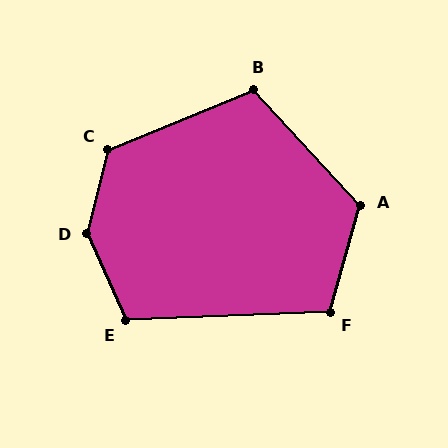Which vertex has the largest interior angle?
D, at approximately 141 degrees.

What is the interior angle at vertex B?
Approximately 110 degrees (obtuse).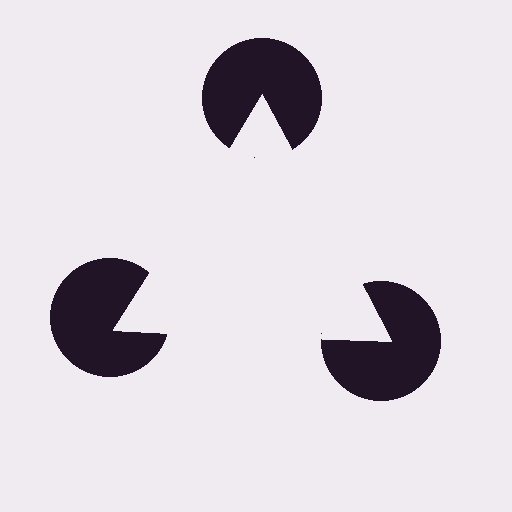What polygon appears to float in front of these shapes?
An illusory triangle — its edges are inferred from the aligned wedge cuts in the pac-man discs, not physically drawn.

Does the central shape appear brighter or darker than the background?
It typically appears slightly brighter than the background, even though no actual brightness change is drawn.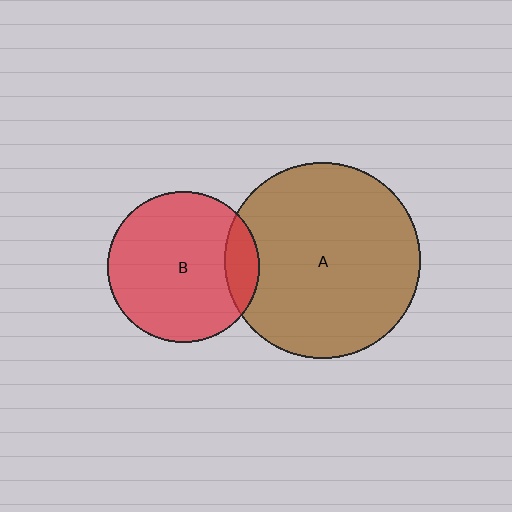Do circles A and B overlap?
Yes.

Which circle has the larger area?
Circle A (brown).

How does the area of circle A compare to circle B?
Approximately 1.7 times.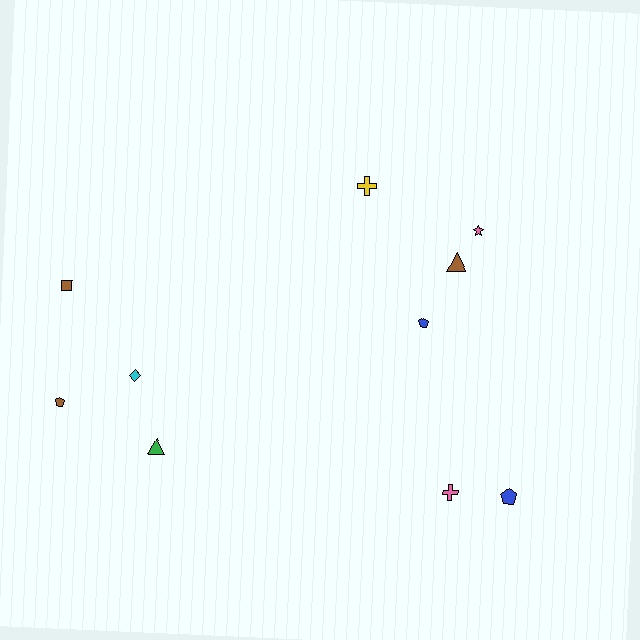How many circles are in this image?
There are no circles.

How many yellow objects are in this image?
There is 1 yellow object.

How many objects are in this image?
There are 10 objects.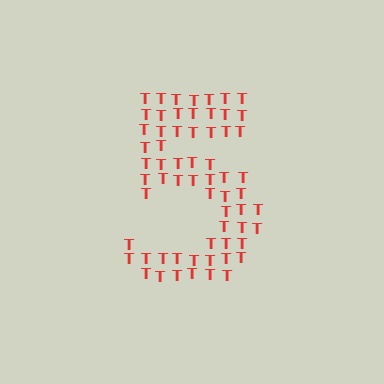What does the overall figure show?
The overall figure shows the digit 5.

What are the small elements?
The small elements are letter T's.